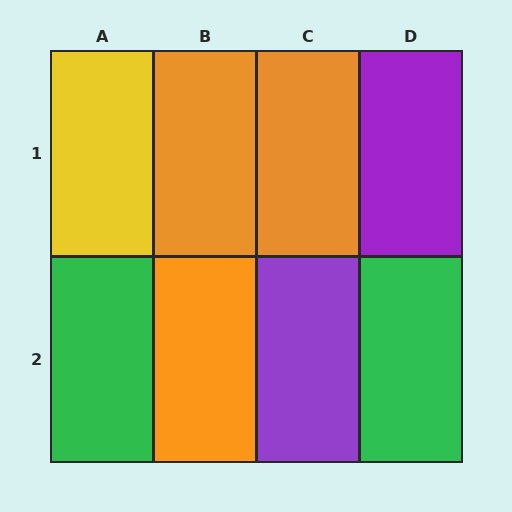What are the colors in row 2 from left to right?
Green, orange, purple, green.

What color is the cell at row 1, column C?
Orange.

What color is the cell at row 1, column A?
Yellow.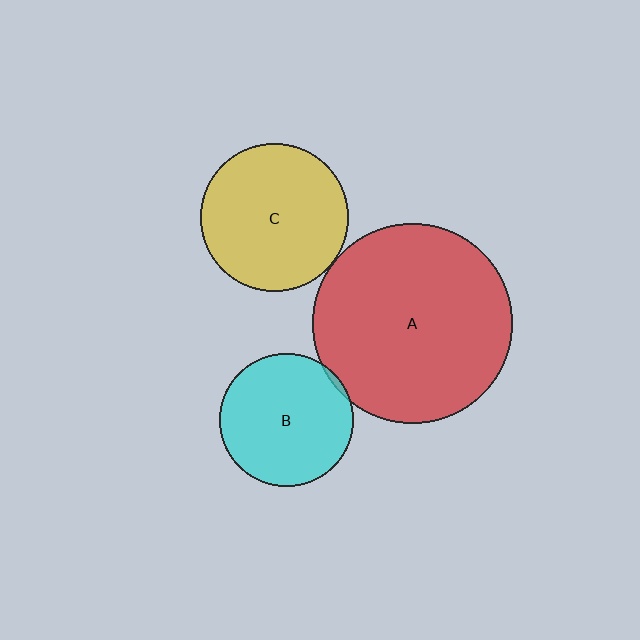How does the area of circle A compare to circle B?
Approximately 2.2 times.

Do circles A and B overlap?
Yes.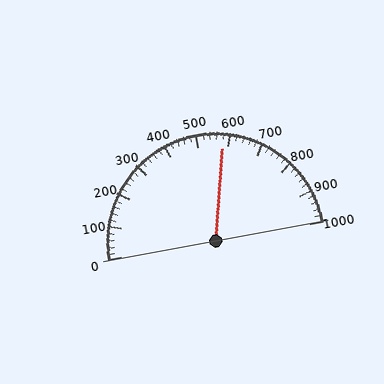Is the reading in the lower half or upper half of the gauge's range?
The reading is in the upper half of the range (0 to 1000).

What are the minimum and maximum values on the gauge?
The gauge ranges from 0 to 1000.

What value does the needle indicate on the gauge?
The needle indicates approximately 580.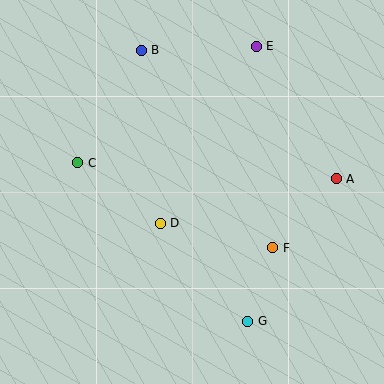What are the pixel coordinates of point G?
Point G is at (248, 321).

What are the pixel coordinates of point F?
Point F is at (273, 248).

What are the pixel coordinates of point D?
Point D is at (160, 223).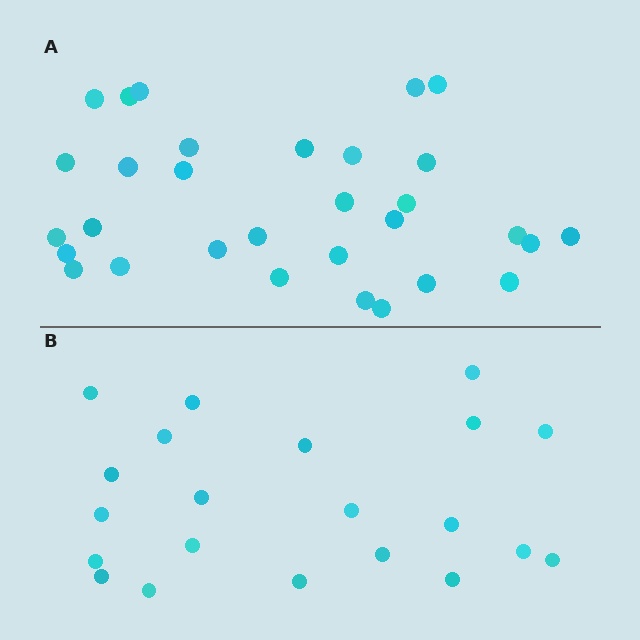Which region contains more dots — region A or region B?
Region A (the top region) has more dots.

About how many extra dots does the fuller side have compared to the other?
Region A has roughly 10 or so more dots than region B.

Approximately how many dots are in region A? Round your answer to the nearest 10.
About 30 dots. (The exact count is 31, which rounds to 30.)